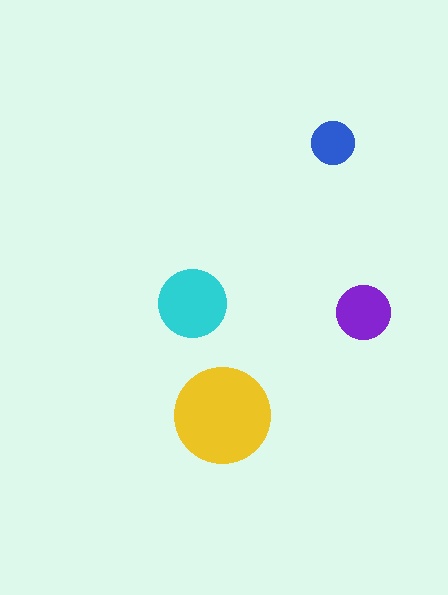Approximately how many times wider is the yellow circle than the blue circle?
About 2 times wider.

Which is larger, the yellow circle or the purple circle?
The yellow one.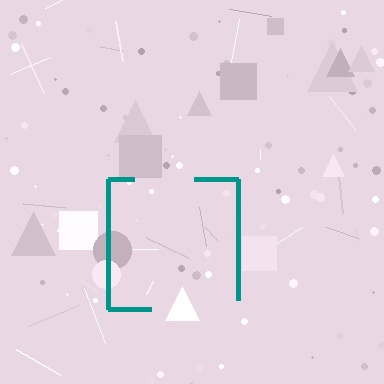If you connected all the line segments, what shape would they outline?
They would outline a square.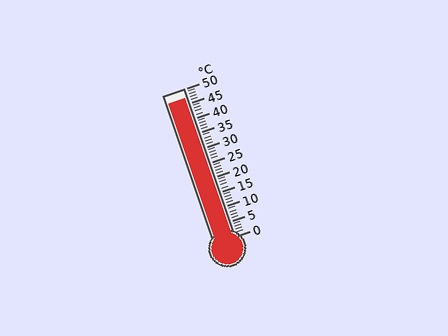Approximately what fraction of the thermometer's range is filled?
The thermometer is filled to approximately 95% of its range.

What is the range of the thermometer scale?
The thermometer scale ranges from 0°C to 50°C.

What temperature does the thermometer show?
The thermometer shows approximately 47°C.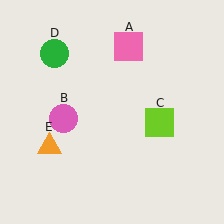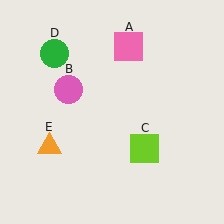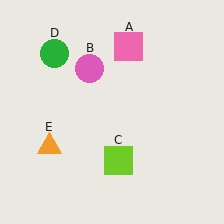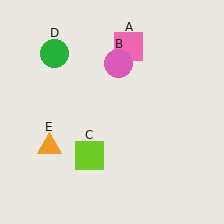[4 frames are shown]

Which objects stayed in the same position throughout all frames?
Pink square (object A) and green circle (object D) and orange triangle (object E) remained stationary.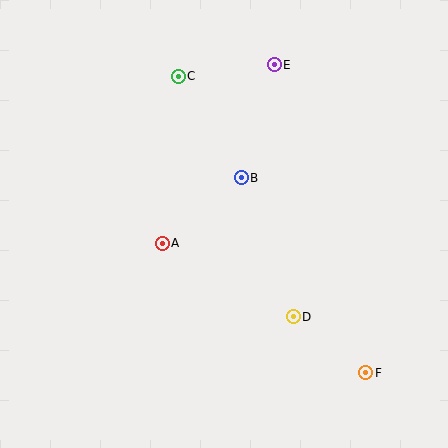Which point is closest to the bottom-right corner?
Point F is closest to the bottom-right corner.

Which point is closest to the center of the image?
Point B at (241, 178) is closest to the center.